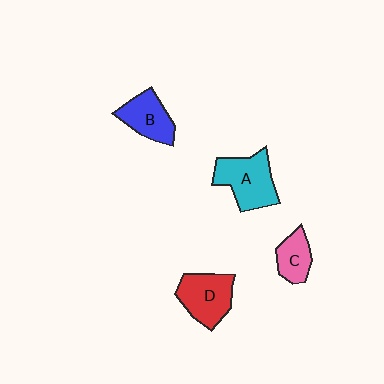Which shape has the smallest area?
Shape C (pink).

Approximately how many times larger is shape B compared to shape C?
Approximately 1.3 times.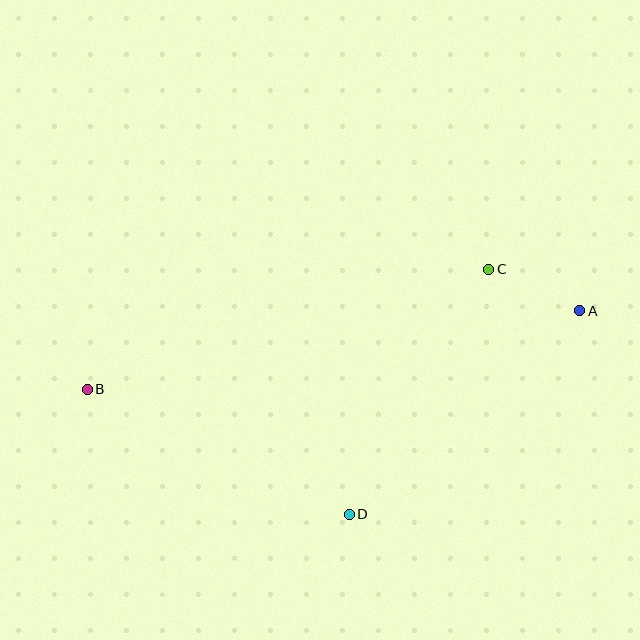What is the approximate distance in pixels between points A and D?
The distance between A and D is approximately 307 pixels.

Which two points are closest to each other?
Points A and C are closest to each other.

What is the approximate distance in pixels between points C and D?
The distance between C and D is approximately 282 pixels.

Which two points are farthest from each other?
Points A and B are farthest from each other.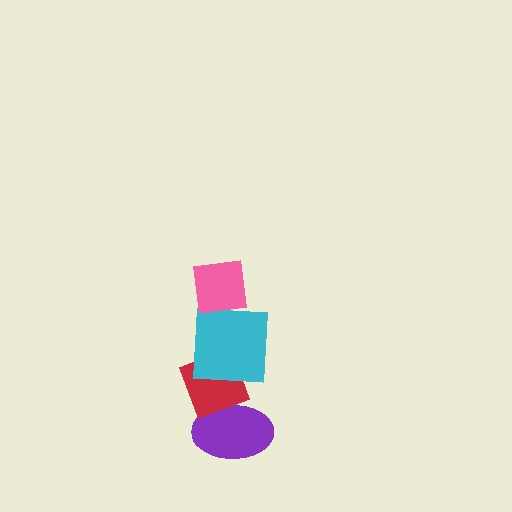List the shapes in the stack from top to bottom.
From top to bottom: the pink square, the cyan square, the red diamond, the purple ellipse.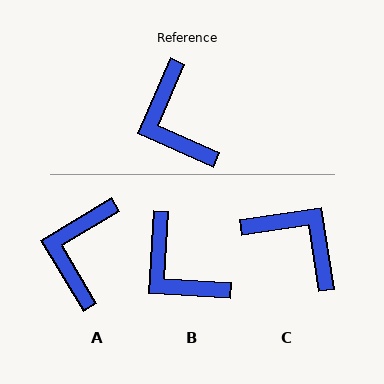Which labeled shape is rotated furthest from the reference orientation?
C, about 148 degrees away.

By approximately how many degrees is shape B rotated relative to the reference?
Approximately 20 degrees counter-clockwise.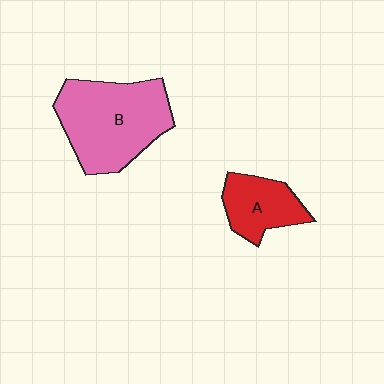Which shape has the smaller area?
Shape A (red).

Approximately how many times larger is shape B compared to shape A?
Approximately 2.0 times.